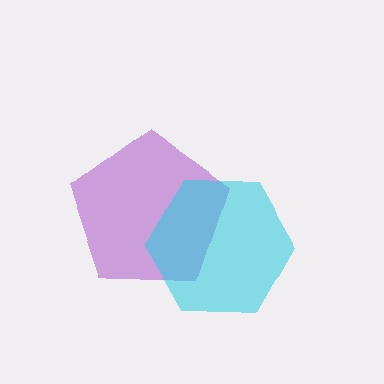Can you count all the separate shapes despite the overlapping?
Yes, there are 2 separate shapes.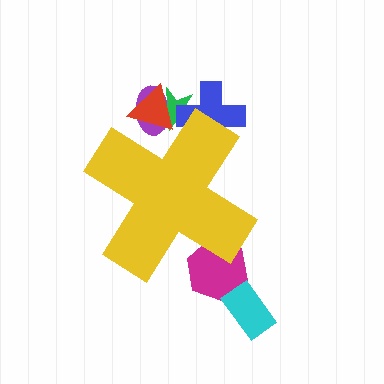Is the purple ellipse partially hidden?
Yes, the purple ellipse is partially hidden behind the yellow cross.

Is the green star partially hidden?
Yes, the green star is partially hidden behind the yellow cross.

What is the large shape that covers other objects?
A yellow cross.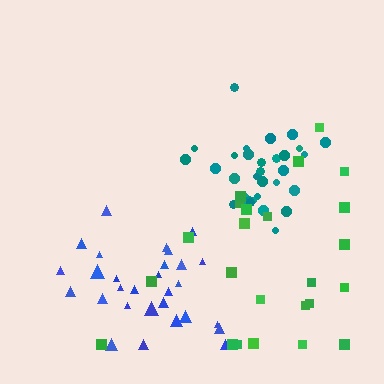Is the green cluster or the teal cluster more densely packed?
Teal.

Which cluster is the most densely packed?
Teal.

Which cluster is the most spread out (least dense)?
Green.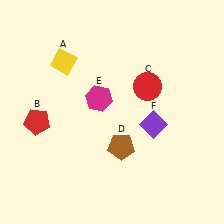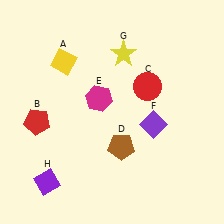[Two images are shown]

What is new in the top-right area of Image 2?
A yellow star (G) was added in the top-right area of Image 2.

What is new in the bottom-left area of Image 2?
A purple diamond (H) was added in the bottom-left area of Image 2.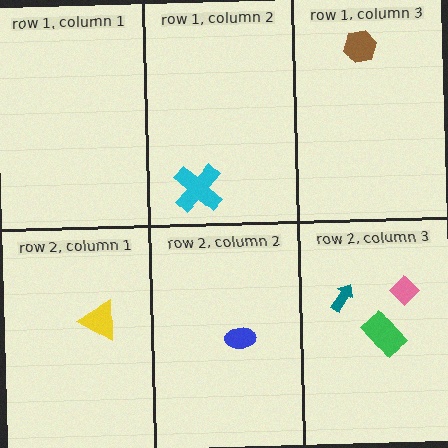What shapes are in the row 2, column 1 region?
The yellow triangle.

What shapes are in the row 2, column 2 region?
The blue ellipse.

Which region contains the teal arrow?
The row 2, column 3 region.